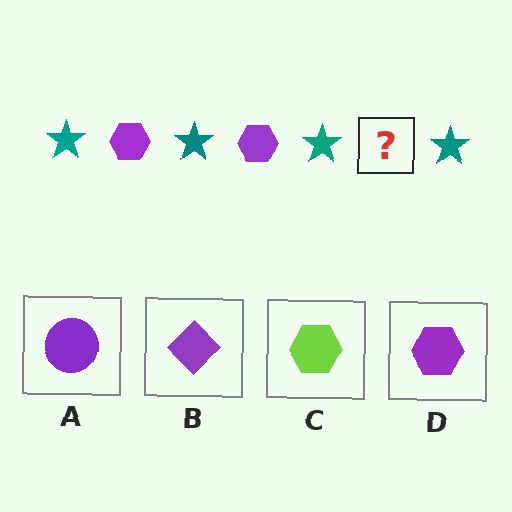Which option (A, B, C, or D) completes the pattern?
D.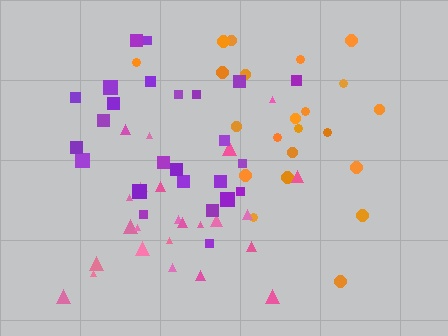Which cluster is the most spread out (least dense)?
Orange.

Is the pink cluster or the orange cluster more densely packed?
Pink.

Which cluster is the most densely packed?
Pink.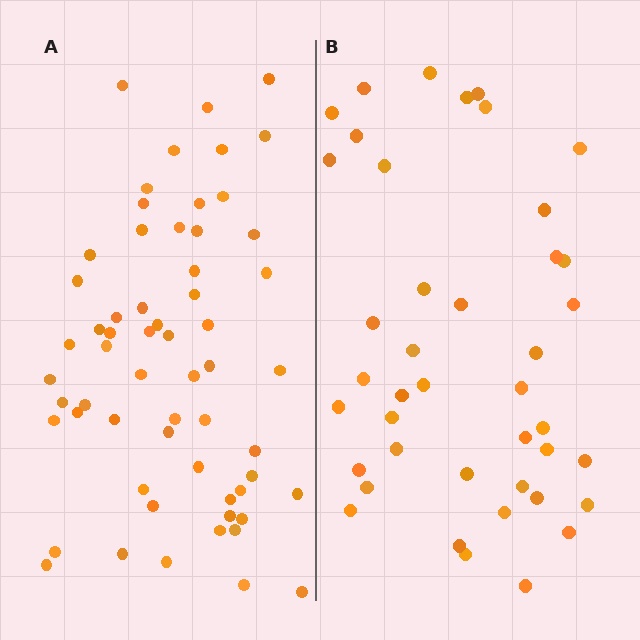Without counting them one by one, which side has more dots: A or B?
Region A (the left region) has more dots.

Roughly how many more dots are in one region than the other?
Region A has approximately 20 more dots than region B.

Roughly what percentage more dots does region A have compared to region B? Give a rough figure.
About 45% more.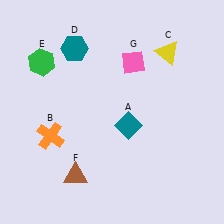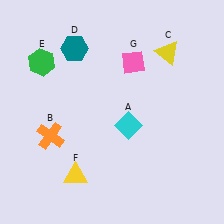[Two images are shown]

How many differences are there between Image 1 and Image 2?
There are 2 differences between the two images.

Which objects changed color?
A changed from teal to cyan. F changed from brown to yellow.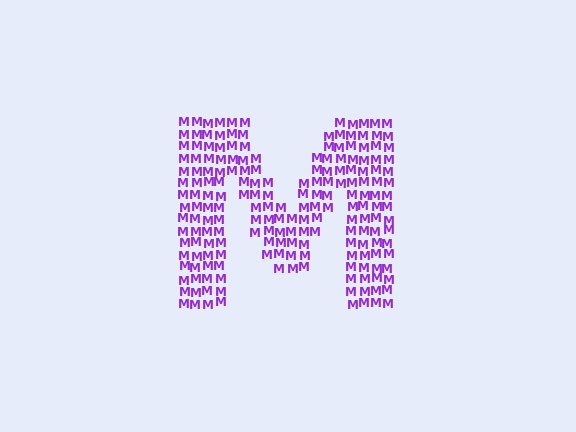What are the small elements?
The small elements are letter M's.